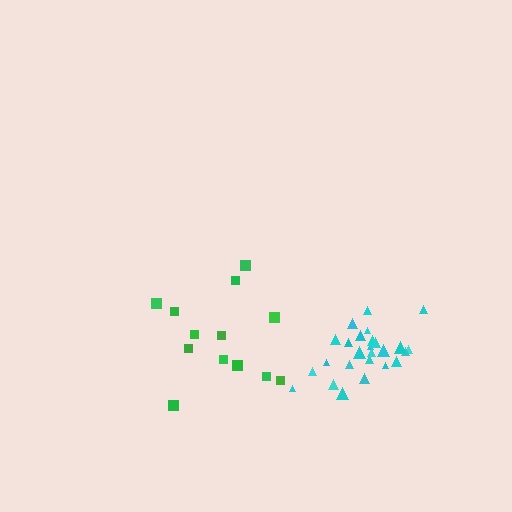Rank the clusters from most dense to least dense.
cyan, green.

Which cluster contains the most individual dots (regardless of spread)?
Cyan (27).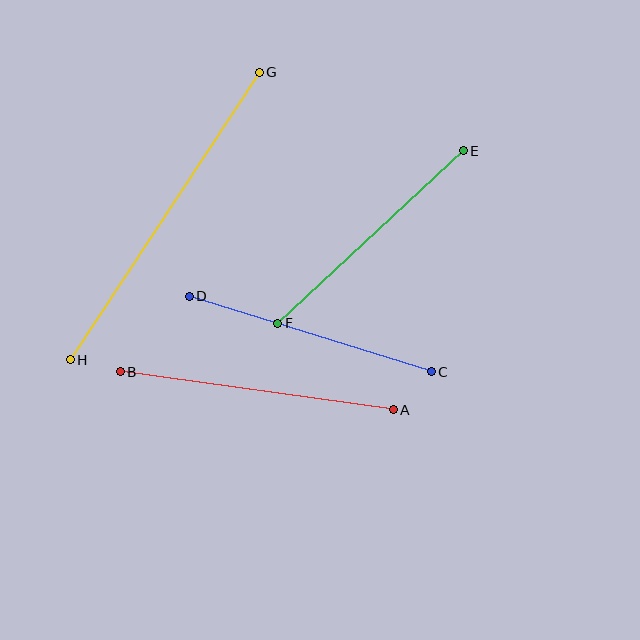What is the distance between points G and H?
The distance is approximately 344 pixels.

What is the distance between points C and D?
The distance is approximately 253 pixels.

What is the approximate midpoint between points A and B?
The midpoint is at approximately (257, 391) pixels.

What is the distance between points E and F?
The distance is approximately 253 pixels.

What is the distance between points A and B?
The distance is approximately 276 pixels.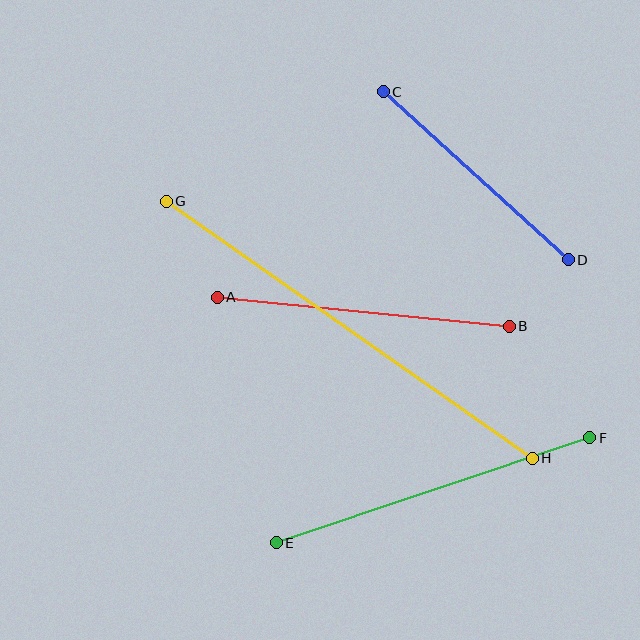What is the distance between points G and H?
The distance is approximately 447 pixels.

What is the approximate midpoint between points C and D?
The midpoint is at approximately (476, 176) pixels.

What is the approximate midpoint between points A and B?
The midpoint is at approximately (363, 312) pixels.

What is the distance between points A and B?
The distance is approximately 293 pixels.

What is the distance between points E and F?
The distance is approximately 331 pixels.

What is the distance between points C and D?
The distance is approximately 250 pixels.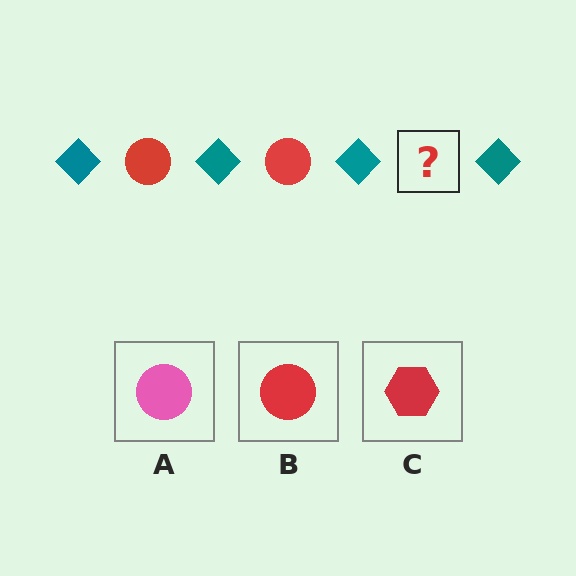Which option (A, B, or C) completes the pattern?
B.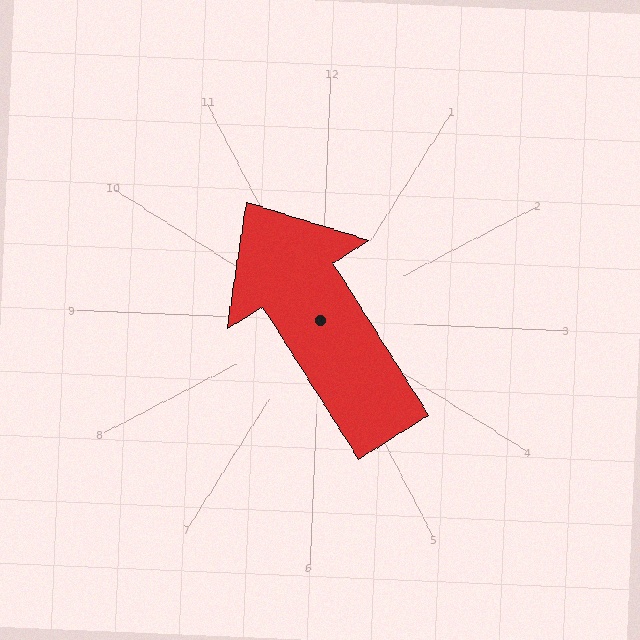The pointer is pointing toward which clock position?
Roughly 11 o'clock.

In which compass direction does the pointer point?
Northwest.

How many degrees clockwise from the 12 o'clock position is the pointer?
Approximately 326 degrees.